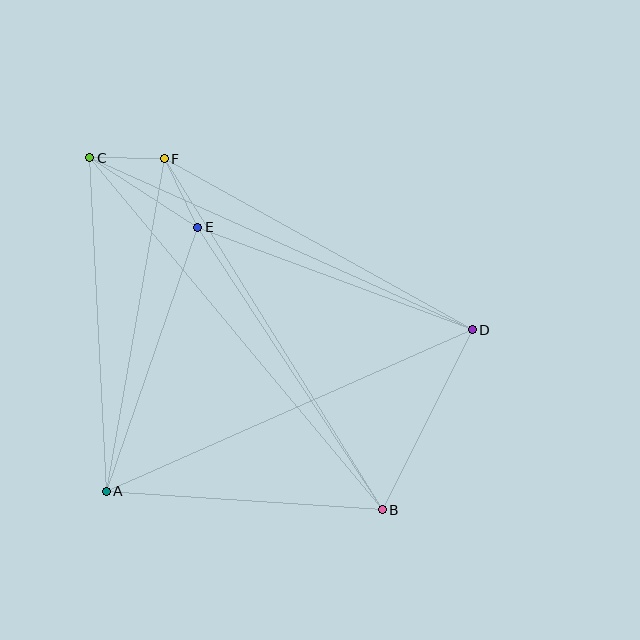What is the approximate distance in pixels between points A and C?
The distance between A and C is approximately 334 pixels.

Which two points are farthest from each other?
Points B and C are farthest from each other.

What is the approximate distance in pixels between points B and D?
The distance between B and D is approximately 201 pixels.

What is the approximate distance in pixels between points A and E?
The distance between A and E is approximately 280 pixels.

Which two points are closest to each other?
Points C and F are closest to each other.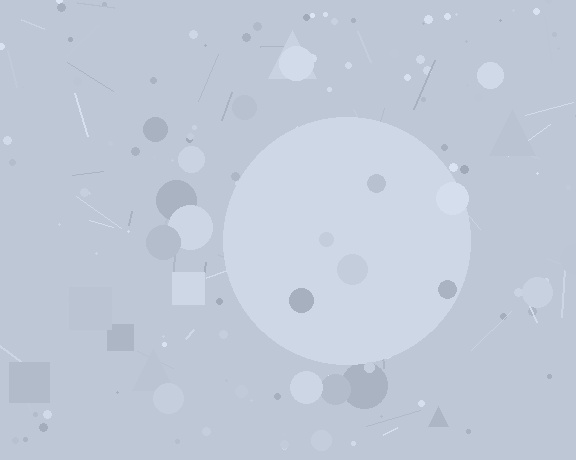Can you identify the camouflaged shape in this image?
The camouflaged shape is a circle.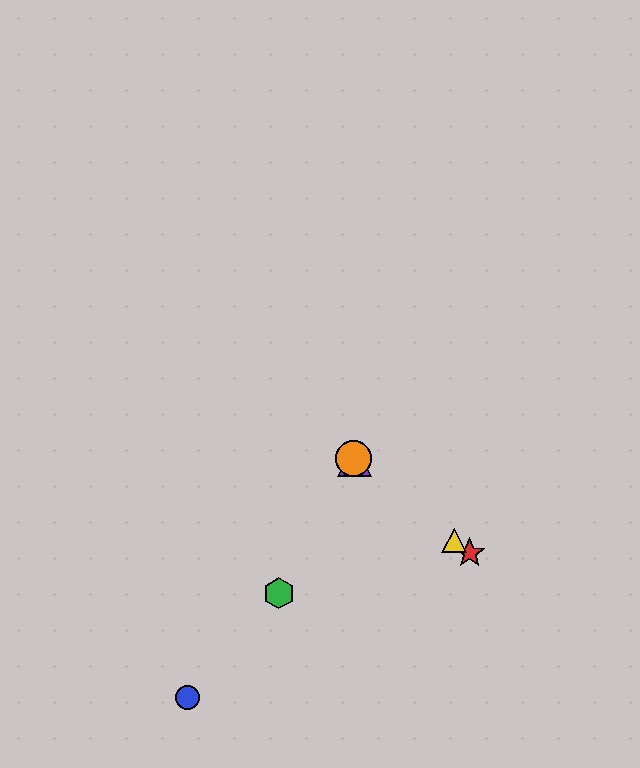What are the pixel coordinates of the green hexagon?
The green hexagon is at (279, 593).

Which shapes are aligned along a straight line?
The red star, the yellow triangle, the purple triangle, the orange circle are aligned along a straight line.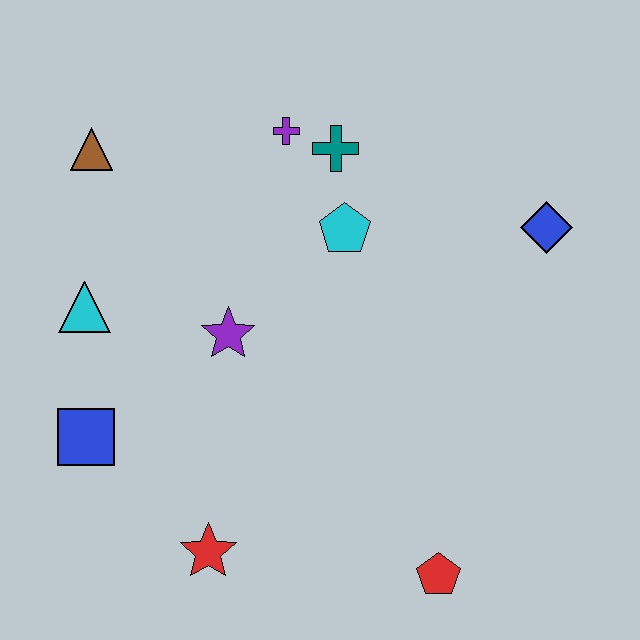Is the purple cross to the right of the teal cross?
No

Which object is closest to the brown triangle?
The cyan triangle is closest to the brown triangle.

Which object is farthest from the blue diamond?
The blue square is farthest from the blue diamond.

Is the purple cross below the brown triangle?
No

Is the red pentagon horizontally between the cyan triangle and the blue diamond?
Yes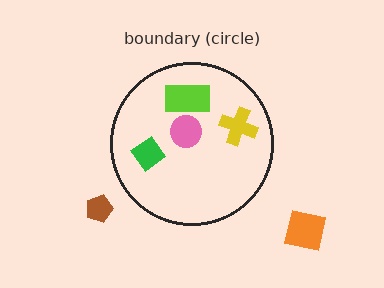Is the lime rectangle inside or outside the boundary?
Inside.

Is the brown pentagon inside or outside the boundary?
Outside.